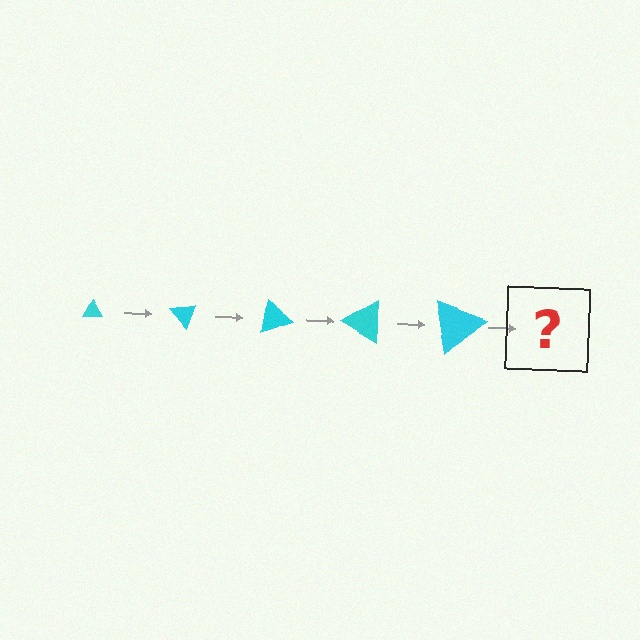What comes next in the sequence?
The next element should be a triangle, larger than the previous one and rotated 250 degrees from the start.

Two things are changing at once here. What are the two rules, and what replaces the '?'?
The two rules are that the triangle grows larger each step and it rotates 50 degrees each step. The '?' should be a triangle, larger than the previous one and rotated 250 degrees from the start.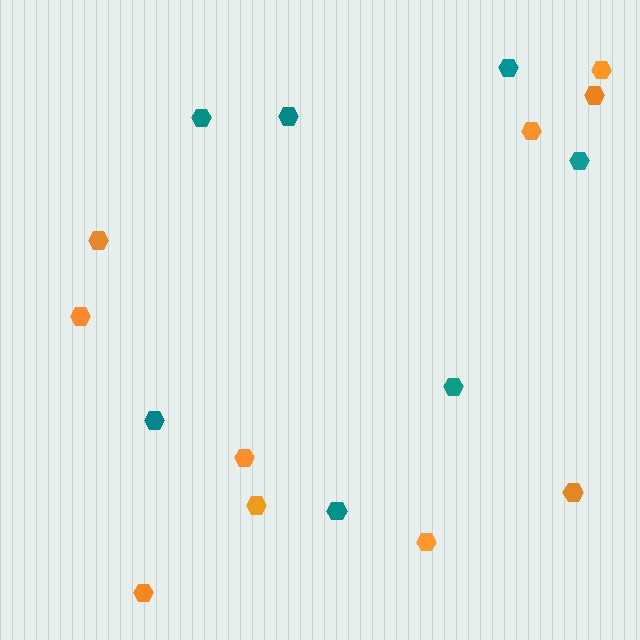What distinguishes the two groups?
There are 2 groups: one group of orange hexagons (10) and one group of teal hexagons (7).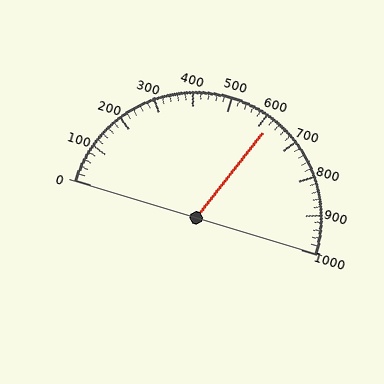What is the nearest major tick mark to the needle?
The nearest major tick mark is 600.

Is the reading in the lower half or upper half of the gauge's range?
The reading is in the upper half of the range (0 to 1000).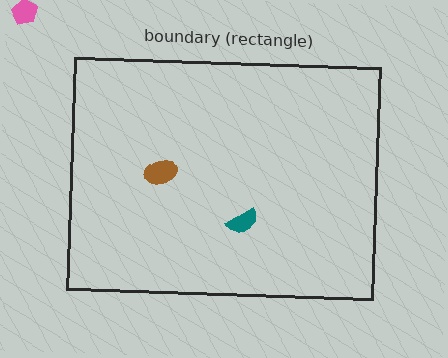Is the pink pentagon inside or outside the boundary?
Outside.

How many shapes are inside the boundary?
2 inside, 1 outside.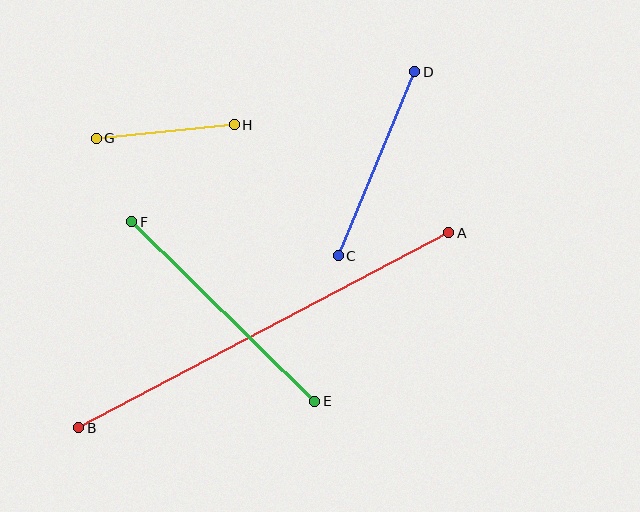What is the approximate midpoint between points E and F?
The midpoint is at approximately (223, 312) pixels.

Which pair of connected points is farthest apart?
Points A and B are farthest apart.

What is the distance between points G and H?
The distance is approximately 139 pixels.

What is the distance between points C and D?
The distance is approximately 199 pixels.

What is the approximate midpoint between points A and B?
The midpoint is at approximately (264, 330) pixels.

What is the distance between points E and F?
The distance is approximately 256 pixels.